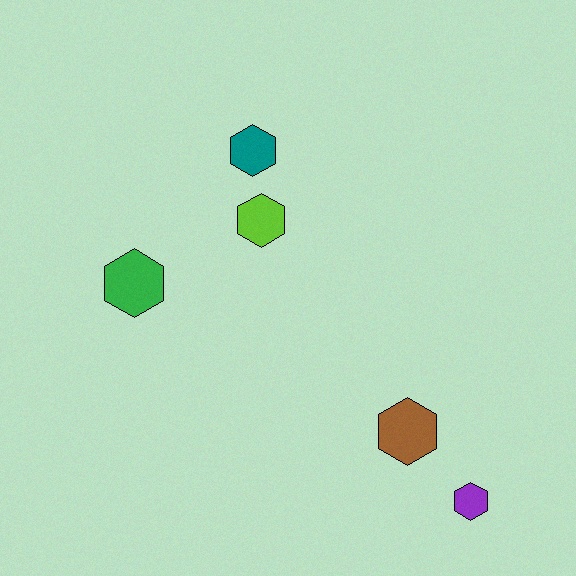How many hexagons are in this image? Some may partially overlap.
There are 5 hexagons.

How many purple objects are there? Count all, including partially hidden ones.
There is 1 purple object.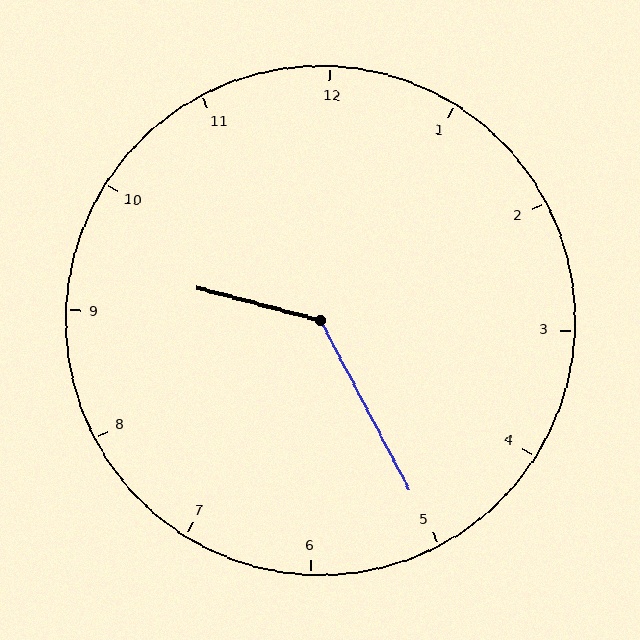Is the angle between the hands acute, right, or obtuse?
It is obtuse.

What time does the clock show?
9:25.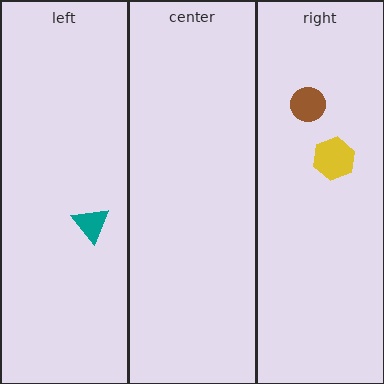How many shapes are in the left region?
1.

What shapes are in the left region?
The teal triangle.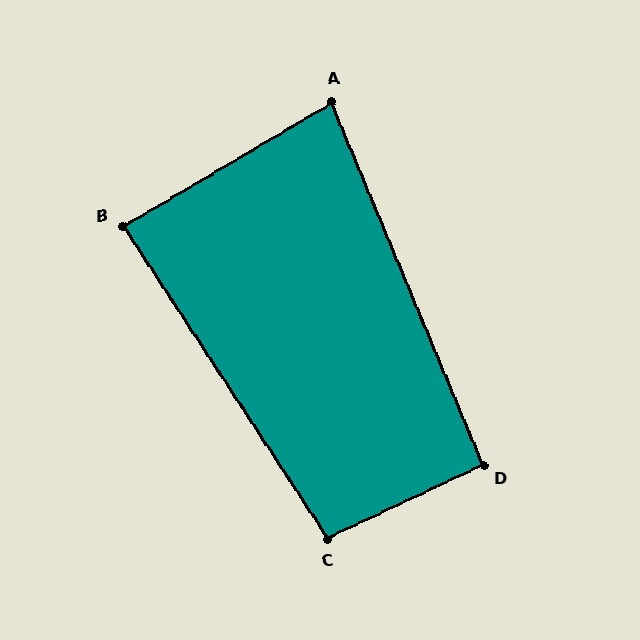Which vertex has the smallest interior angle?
A, at approximately 82 degrees.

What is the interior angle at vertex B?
Approximately 87 degrees (approximately right).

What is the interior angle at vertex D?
Approximately 93 degrees (approximately right).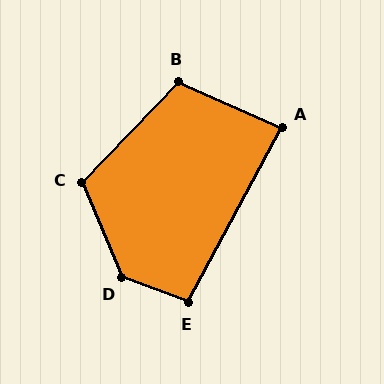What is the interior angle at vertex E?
Approximately 98 degrees (obtuse).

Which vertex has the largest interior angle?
D, at approximately 134 degrees.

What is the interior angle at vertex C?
Approximately 113 degrees (obtuse).